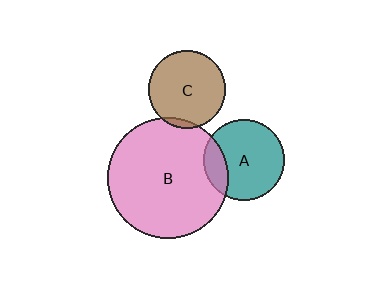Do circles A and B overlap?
Yes.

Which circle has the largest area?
Circle B (pink).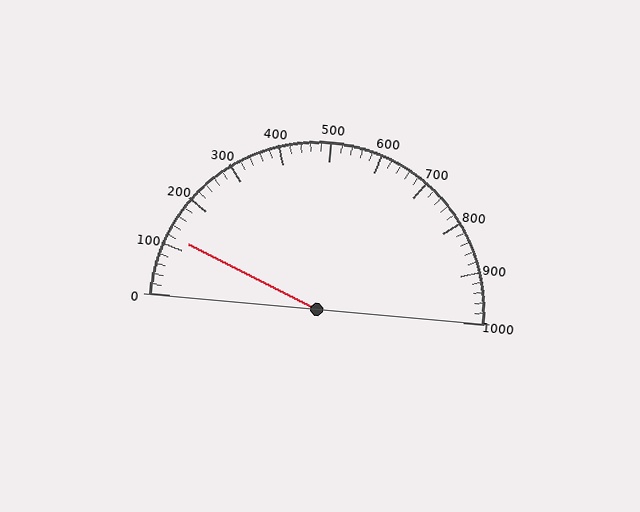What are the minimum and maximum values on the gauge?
The gauge ranges from 0 to 1000.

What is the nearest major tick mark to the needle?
The nearest major tick mark is 100.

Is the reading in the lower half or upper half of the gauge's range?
The reading is in the lower half of the range (0 to 1000).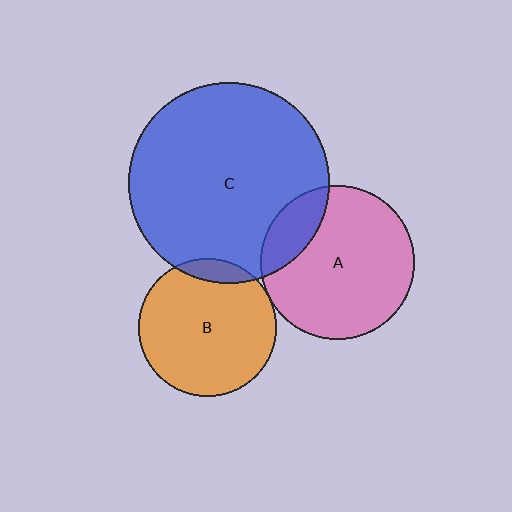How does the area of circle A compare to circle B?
Approximately 1.3 times.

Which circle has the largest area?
Circle C (blue).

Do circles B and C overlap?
Yes.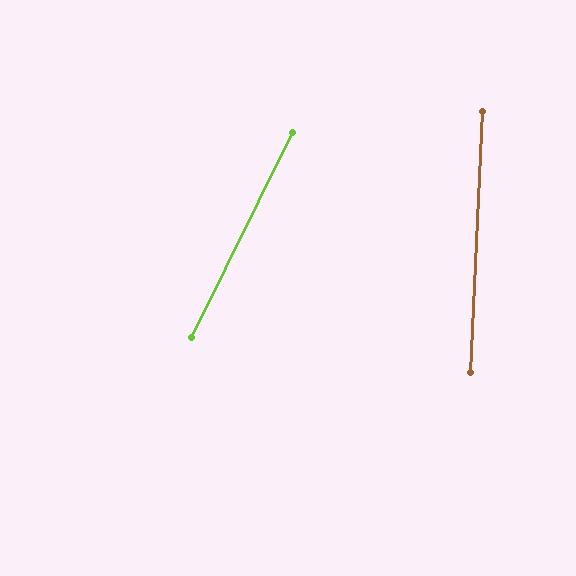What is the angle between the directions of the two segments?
Approximately 24 degrees.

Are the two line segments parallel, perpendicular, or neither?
Neither parallel nor perpendicular — they differ by about 24°.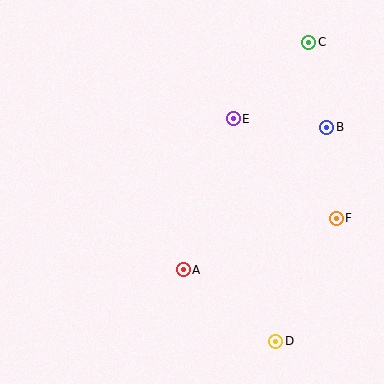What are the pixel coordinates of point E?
Point E is at (233, 119).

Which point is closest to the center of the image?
Point A at (183, 270) is closest to the center.